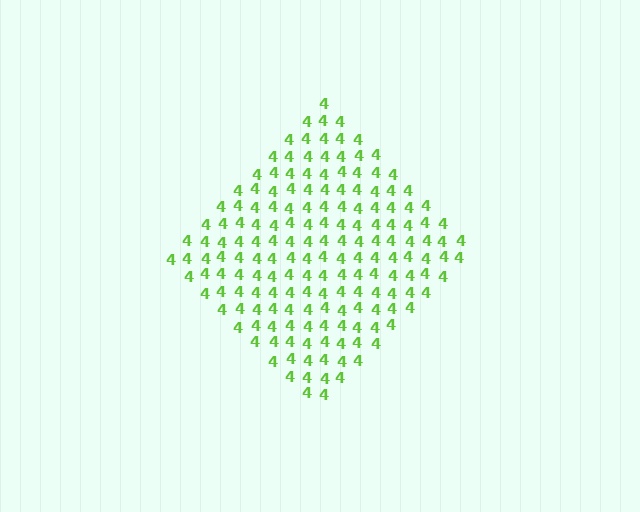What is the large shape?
The large shape is a diamond.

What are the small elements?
The small elements are digit 4's.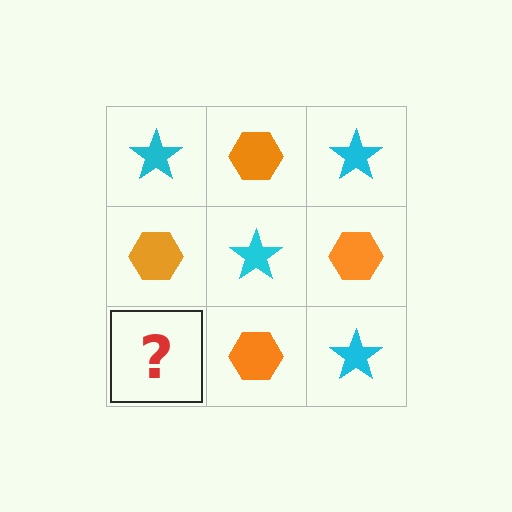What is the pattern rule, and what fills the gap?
The rule is that it alternates cyan star and orange hexagon in a checkerboard pattern. The gap should be filled with a cyan star.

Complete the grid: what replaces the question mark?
The question mark should be replaced with a cyan star.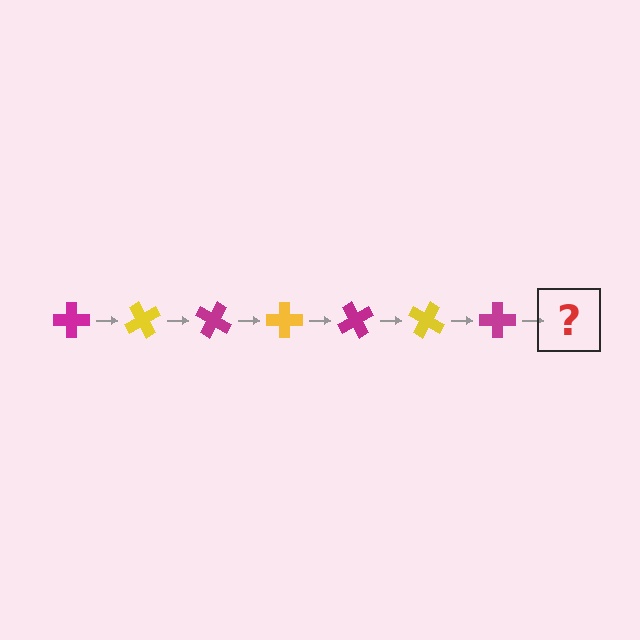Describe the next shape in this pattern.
It should be a yellow cross, rotated 420 degrees from the start.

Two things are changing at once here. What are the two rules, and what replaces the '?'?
The two rules are that it rotates 60 degrees each step and the color cycles through magenta and yellow. The '?' should be a yellow cross, rotated 420 degrees from the start.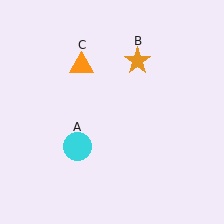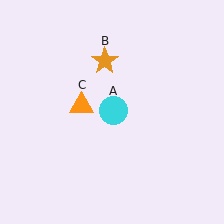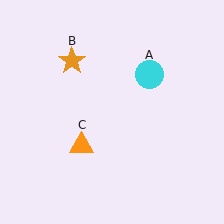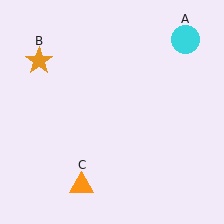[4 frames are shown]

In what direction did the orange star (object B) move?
The orange star (object B) moved left.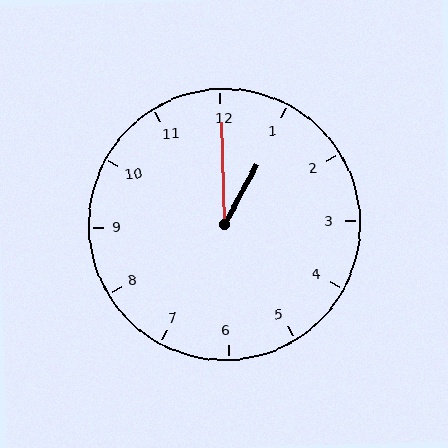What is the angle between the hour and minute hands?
Approximately 30 degrees.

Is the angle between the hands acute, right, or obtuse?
It is acute.